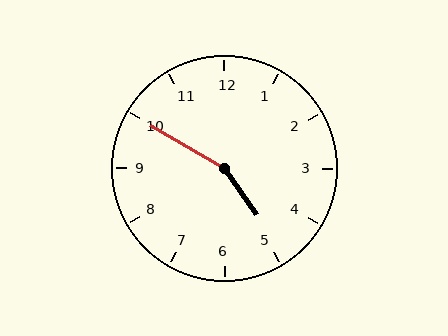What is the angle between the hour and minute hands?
Approximately 155 degrees.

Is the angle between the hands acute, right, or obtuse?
It is obtuse.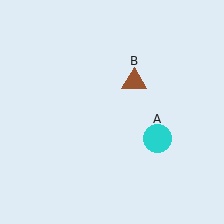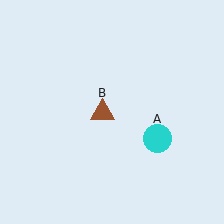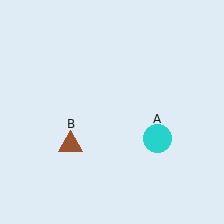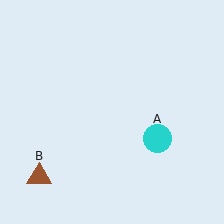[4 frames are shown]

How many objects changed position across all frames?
1 object changed position: brown triangle (object B).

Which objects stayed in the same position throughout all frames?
Cyan circle (object A) remained stationary.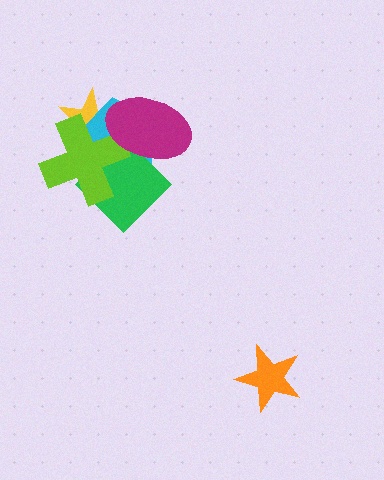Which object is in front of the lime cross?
The magenta ellipse is in front of the lime cross.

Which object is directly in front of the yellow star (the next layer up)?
The cyan pentagon is directly in front of the yellow star.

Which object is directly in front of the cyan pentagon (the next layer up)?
The green diamond is directly in front of the cyan pentagon.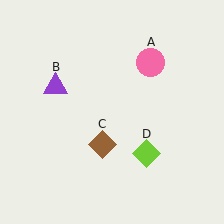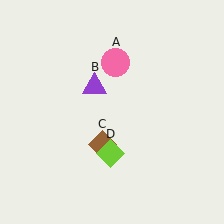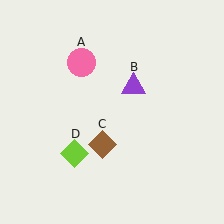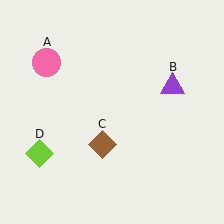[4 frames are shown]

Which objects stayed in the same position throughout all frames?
Brown diamond (object C) remained stationary.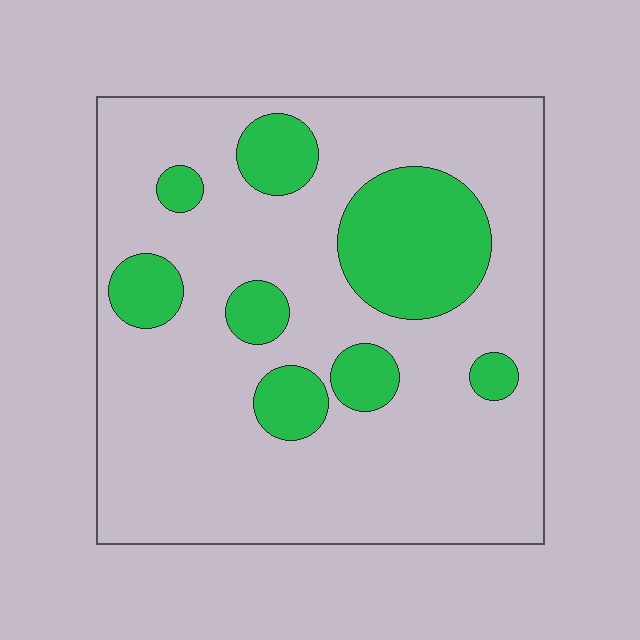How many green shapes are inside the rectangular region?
8.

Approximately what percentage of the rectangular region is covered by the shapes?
Approximately 20%.